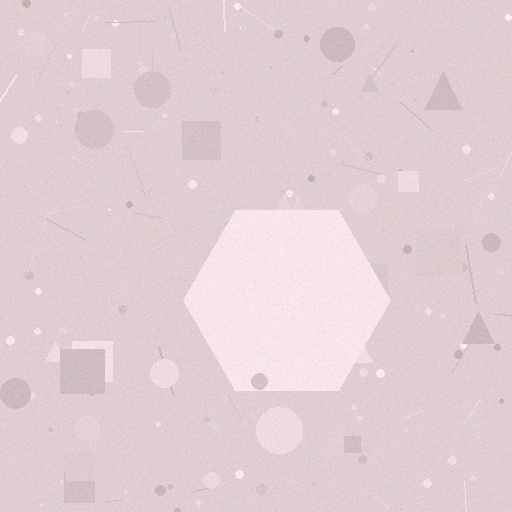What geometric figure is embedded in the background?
A hexagon is embedded in the background.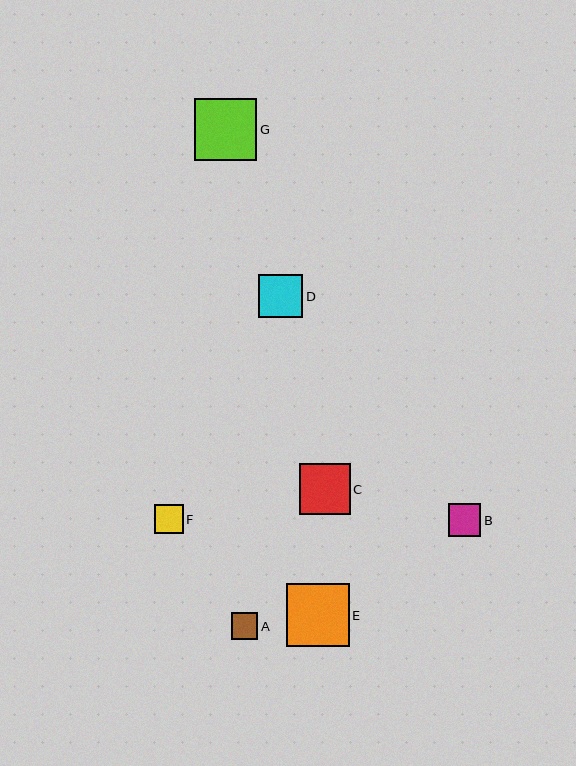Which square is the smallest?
Square A is the smallest with a size of approximately 26 pixels.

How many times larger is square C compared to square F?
Square C is approximately 1.7 times the size of square F.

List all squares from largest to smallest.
From largest to smallest: E, G, C, D, B, F, A.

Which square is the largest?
Square E is the largest with a size of approximately 63 pixels.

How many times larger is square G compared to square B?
Square G is approximately 1.9 times the size of square B.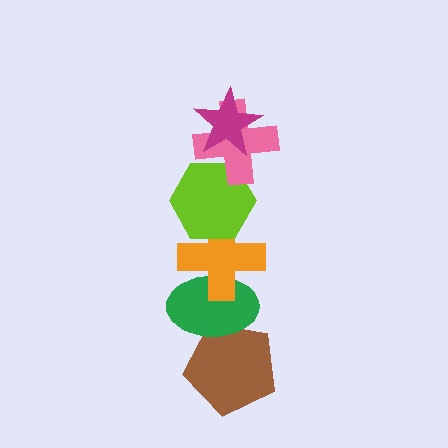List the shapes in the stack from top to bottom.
From top to bottom: the magenta star, the pink cross, the lime hexagon, the orange cross, the green ellipse, the brown pentagon.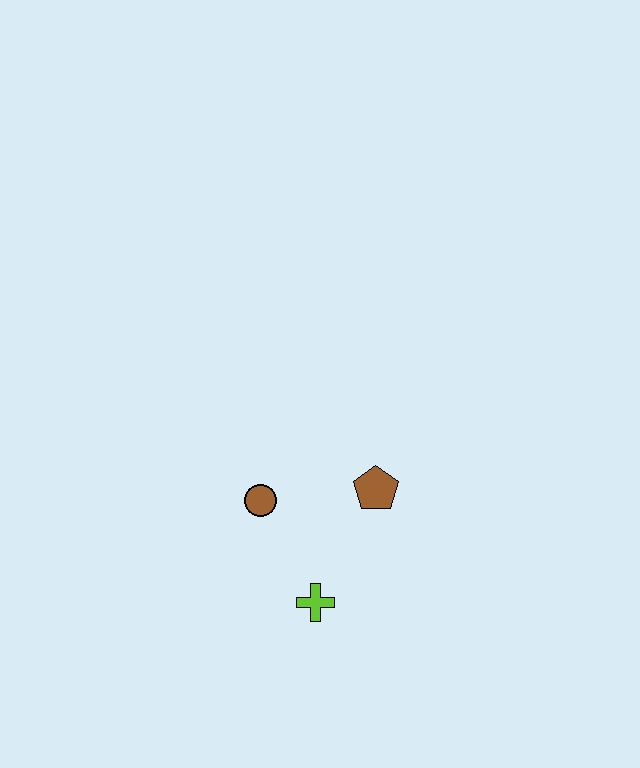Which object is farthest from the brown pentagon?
The lime cross is farthest from the brown pentagon.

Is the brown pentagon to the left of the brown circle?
No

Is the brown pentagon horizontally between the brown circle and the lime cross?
No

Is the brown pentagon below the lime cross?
No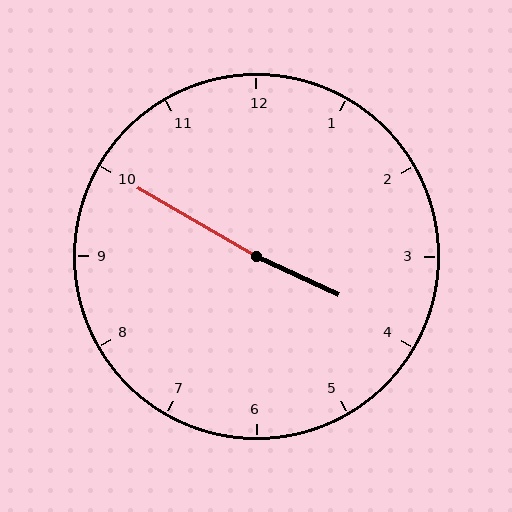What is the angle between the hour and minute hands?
Approximately 175 degrees.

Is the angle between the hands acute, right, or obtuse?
It is obtuse.